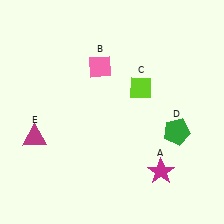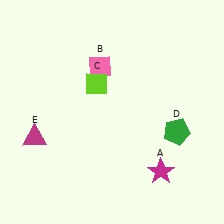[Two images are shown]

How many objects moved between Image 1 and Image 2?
1 object moved between the two images.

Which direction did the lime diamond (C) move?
The lime diamond (C) moved left.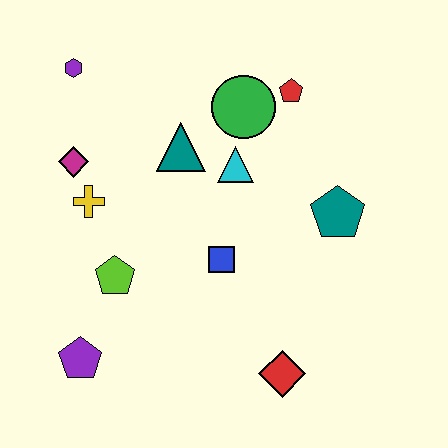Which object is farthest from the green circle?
The purple pentagon is farthest from the green circle.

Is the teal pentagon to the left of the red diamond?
No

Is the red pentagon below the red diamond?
No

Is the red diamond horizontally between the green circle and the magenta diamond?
No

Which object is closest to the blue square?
The cyan triangle is closest to the blue square.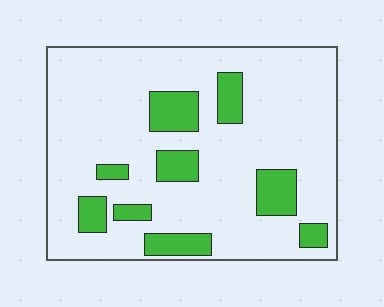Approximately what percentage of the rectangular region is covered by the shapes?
Approximately 20%.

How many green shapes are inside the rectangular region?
9.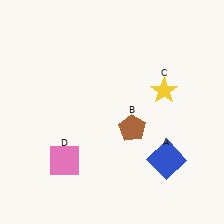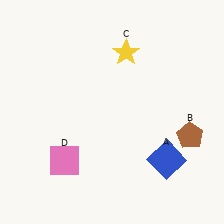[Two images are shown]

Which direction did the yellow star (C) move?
The yellow star (C) moved up.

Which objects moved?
The objects that moved are: the brown pentagon (B), the yellow star (C).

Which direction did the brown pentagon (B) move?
The brown pentagon (B) moved right.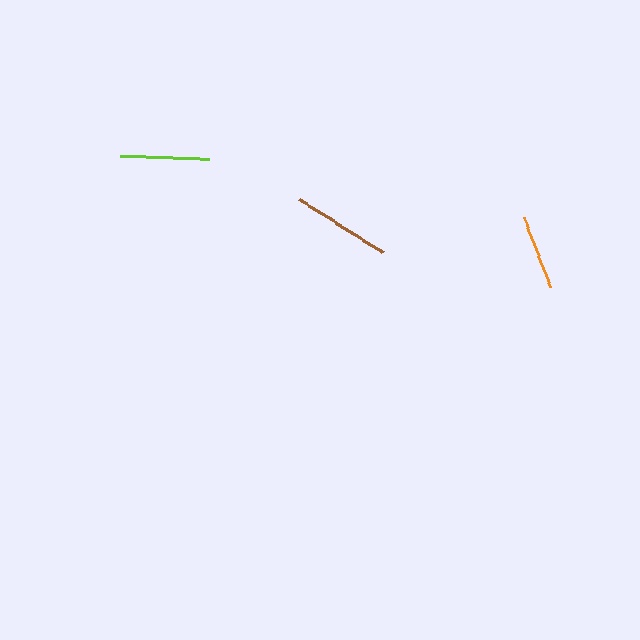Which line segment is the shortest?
The orange line is the shortest at approximately 75 pixels.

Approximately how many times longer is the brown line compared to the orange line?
The brown line is approximately 1.3 times the length of the orange line.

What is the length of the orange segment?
The orange segment is approximately 75 pixels long.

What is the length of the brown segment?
The brown segment is approximately 98 pixels long.